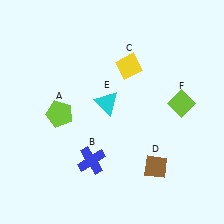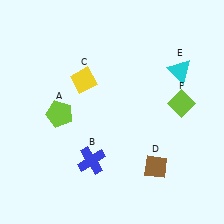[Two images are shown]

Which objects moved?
The objects that moved are: the yellow diamond (C), the cyan triangle (E).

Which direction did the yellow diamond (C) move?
The yellow diamond (C) moved left.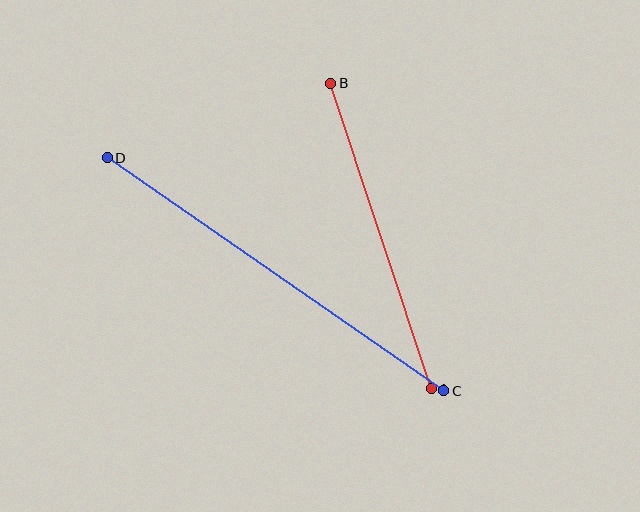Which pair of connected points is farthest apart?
Points C and D are farthest apart.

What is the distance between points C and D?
The distance is approximately 409 pixels.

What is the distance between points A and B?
The distance is approximately 322 pixels.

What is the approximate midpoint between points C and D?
The midpoint is at approximately (276, 274) pixels.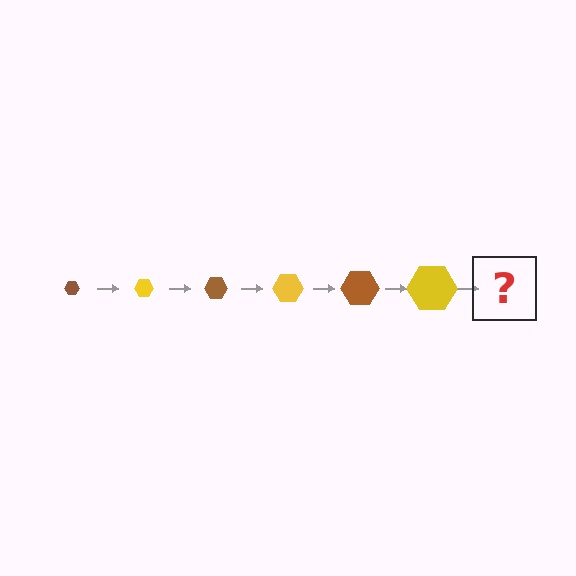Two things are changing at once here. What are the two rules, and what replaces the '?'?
The two rules are that the hexagon grows larger each step and the color cycles through brown and yellow. The '?' should be a brown hexagon, larger than the previous one.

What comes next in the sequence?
The next element should be a brown hexagon, larger than the previous one.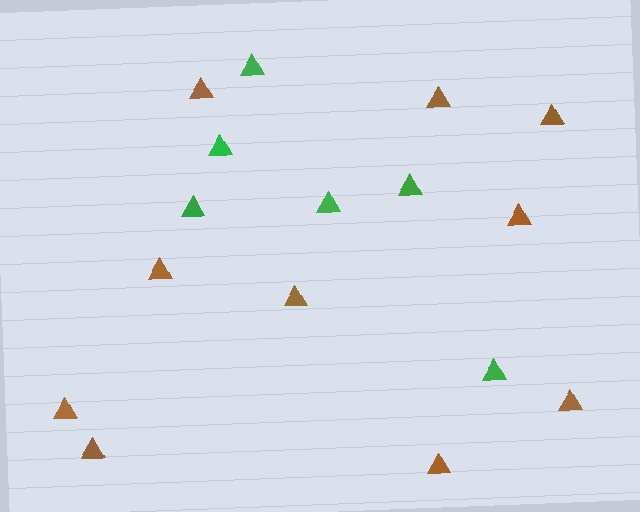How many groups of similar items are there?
There are 2 groups: one group of brown triangles (10) and one group of green triangles (6).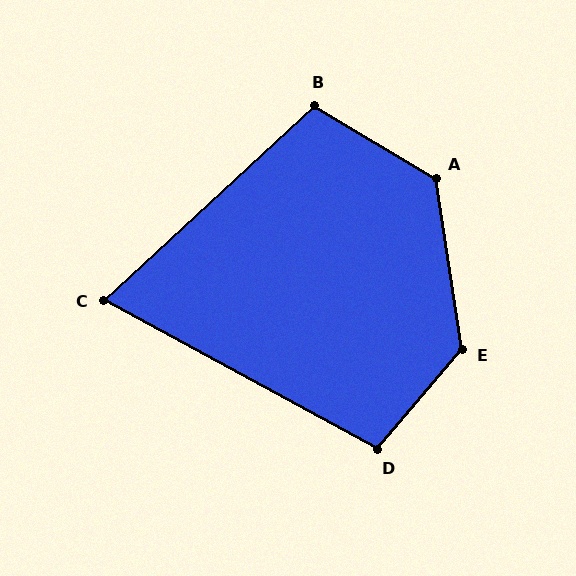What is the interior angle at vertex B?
Approximately 106 degrees (obtuse).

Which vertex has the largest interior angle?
E, at approximately 131 degrees.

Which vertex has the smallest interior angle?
C, at approximately 71 degrees.